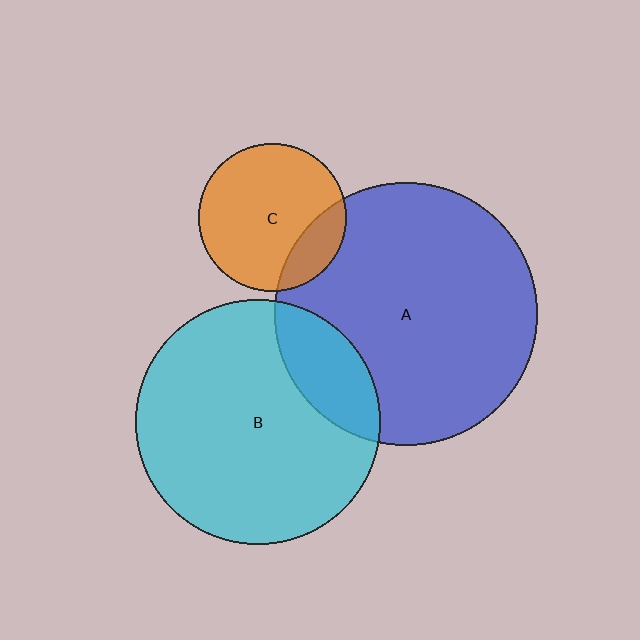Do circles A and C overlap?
Yes.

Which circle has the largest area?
Circle A (blue).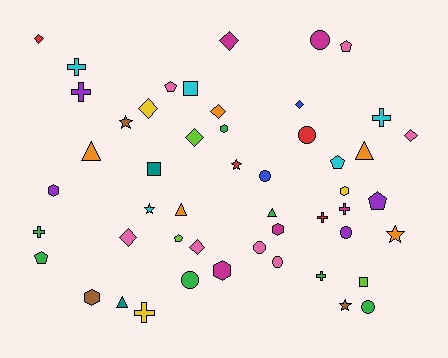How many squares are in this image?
There are 3 squares.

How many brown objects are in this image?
There are 3 brown objects.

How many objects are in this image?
There are 50 objects.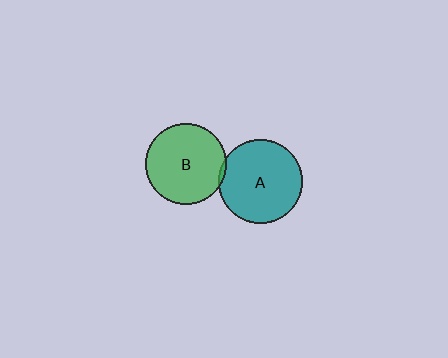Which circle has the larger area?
Circle A (teal).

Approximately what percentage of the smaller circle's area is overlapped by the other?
Approximately 5%.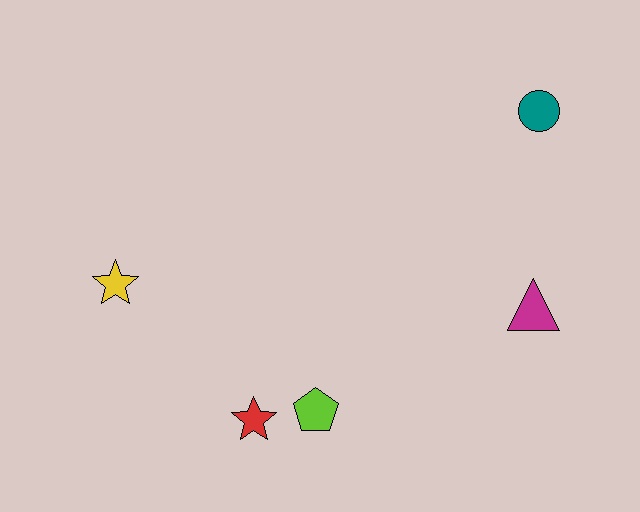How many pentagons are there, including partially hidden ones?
There is 1 pentagon.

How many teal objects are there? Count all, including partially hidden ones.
There is 1 teal object.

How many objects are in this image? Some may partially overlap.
There are 5 objects.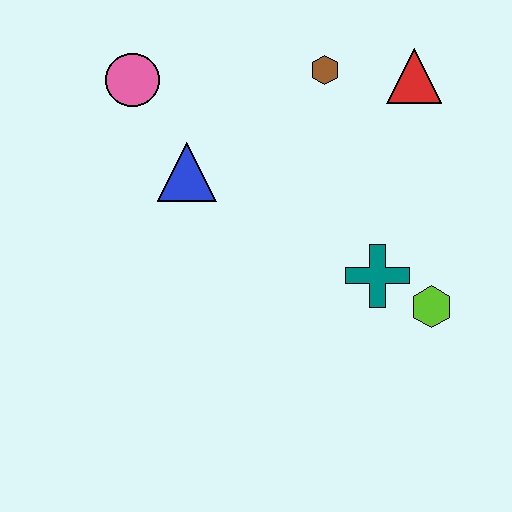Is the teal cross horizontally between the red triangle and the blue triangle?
Yes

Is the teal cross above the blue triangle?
No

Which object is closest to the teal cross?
The lime hexagon is closest to the teal cross.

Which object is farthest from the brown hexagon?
The lime hexagon is farthest from the brown hexagon.